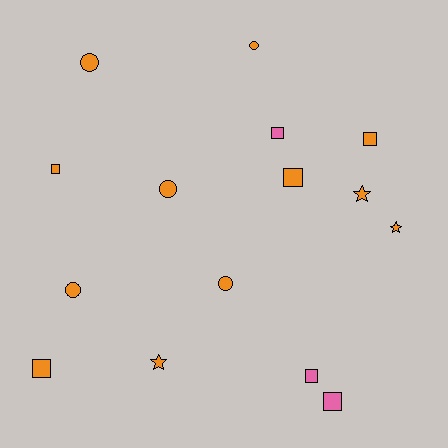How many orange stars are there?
There are 3 orange stars.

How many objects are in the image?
There are 15 objects.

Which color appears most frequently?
Orange, with 12 objects.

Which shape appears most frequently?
Square, with 7 objects.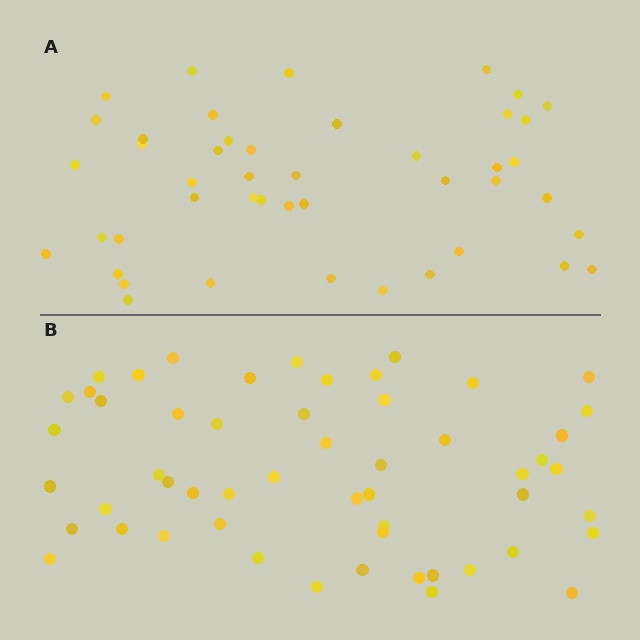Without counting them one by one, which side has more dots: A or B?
Region B (the bottom region) has more dots.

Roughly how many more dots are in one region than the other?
Region B has roughly 8 or so more dots than region A.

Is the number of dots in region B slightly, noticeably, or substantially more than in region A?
Region B has only slightly more — the two regions are fairly close. The ratio is roughly 1.2 to 1.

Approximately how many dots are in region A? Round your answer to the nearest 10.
About 40 dots. (The exact count is 45, which rounds to 40.)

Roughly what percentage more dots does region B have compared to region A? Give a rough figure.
About 20% more.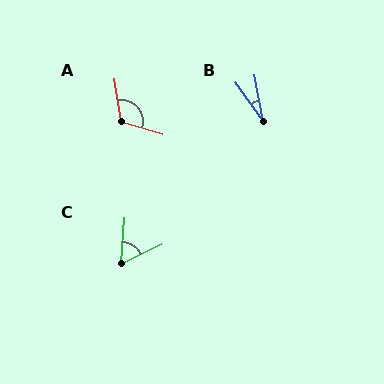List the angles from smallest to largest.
B (25°), C (60°), A (115°).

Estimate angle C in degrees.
Approximately 60 degrees.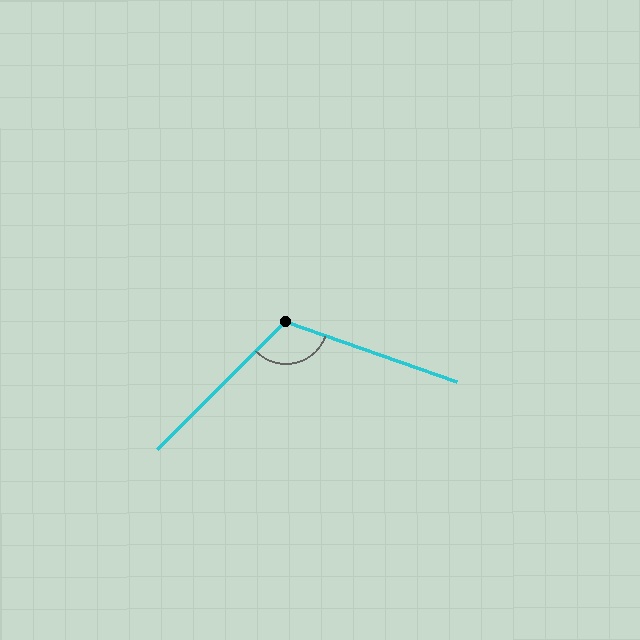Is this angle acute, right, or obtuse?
It is obtuse.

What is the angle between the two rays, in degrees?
Approximately 116 degrees.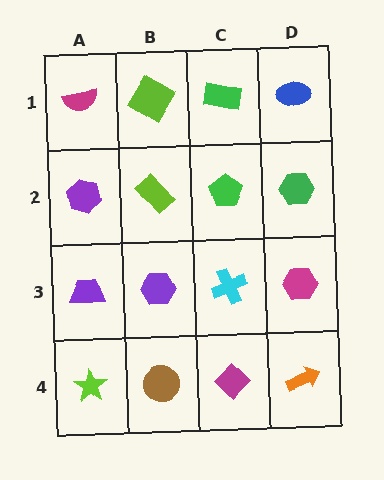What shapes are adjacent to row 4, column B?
A purple hexagon (row 3, column B), a lime star (row 4, column A), a magenta diamond (row 4, column C).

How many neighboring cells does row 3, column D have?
3.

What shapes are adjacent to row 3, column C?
A green pentagon (row 2, column C), a magenta diamond (row 4, column C), a purple hexagon (row 3, column B), a magenta hexagon (row 3, column D).